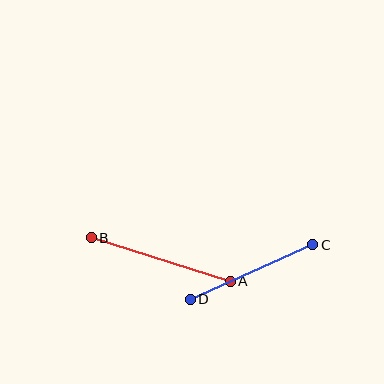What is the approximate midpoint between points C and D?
The midpoint is at approximately (252, 272) pixels.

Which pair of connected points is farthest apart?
Points A and B are farthest apart.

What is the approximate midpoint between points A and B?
The midpoint is at approximately (161, 260) pixels.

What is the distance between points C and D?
The distance is approximately 134 pixels.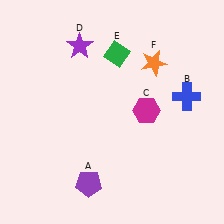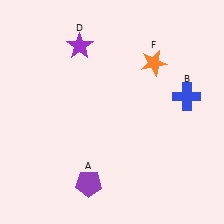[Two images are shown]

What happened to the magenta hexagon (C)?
The magenta hexagon (C) was removed in Image 2. It was in the top-right area of Image 1.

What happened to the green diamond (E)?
The green diamond (E) was removed in Image 2. It was in the top-right area of Image 1.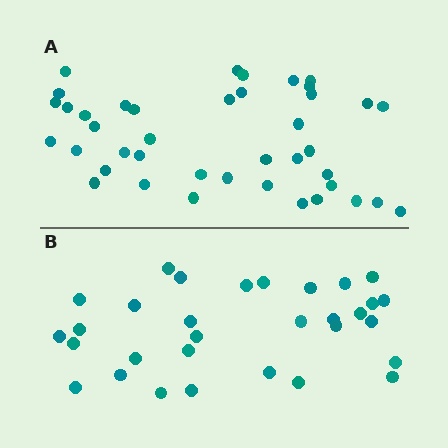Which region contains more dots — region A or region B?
Region A (the top region) has more dots.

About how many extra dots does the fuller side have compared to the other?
Region A has roughly 10 or so more dots than region B.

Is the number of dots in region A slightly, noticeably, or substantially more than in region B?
Region A has noticeably more, but not dramatically so. The ratio is roughly 1.3 to 1.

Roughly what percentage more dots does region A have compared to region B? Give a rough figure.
About 30% more.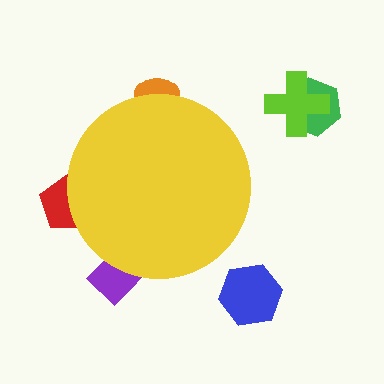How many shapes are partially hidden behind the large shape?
3 shapes are partially hidden.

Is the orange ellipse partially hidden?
Yes, the orange ellipse is partially hidden behind the yellow circle.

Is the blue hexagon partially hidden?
No, the blue hexagon is fully visible.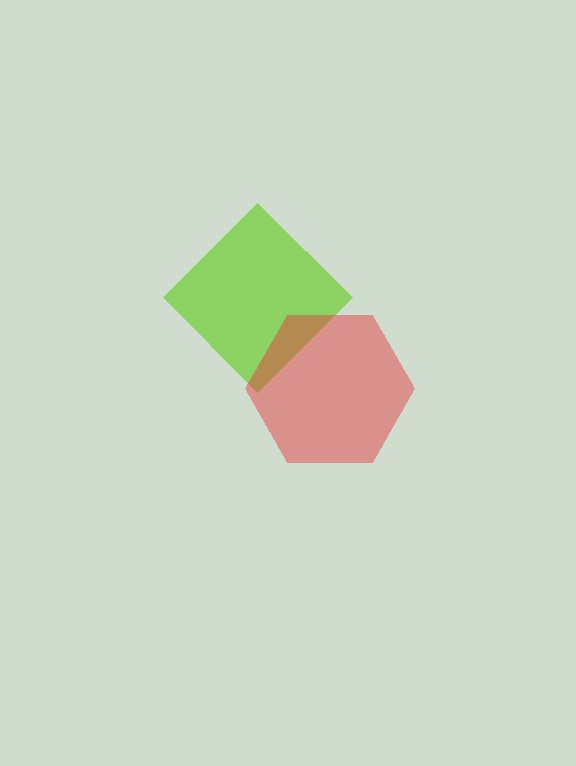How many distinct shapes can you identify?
There are 2 distinct shapes: a lime diamond, a red hexagon.